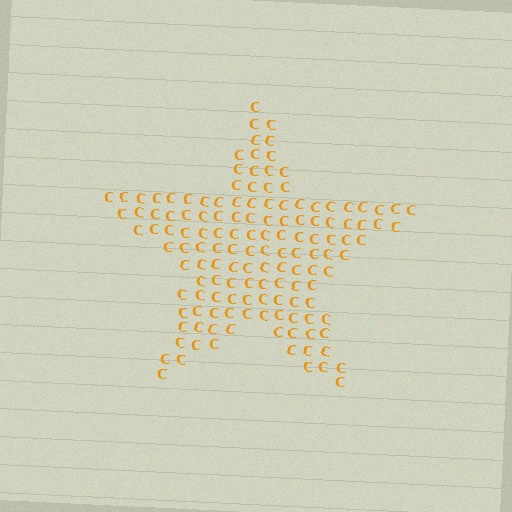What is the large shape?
The large shape is a star.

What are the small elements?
The small elements are letter C's.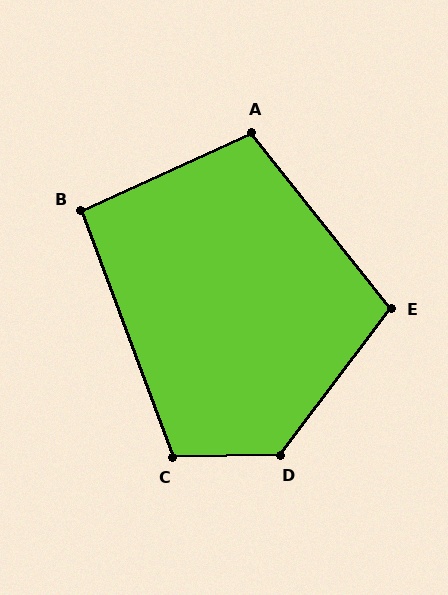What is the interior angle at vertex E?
Approximately 105 degrees (obtuse).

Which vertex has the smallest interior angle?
B, at approximately 94 degrees.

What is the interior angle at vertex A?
Approximately 104 degrees (obtuse).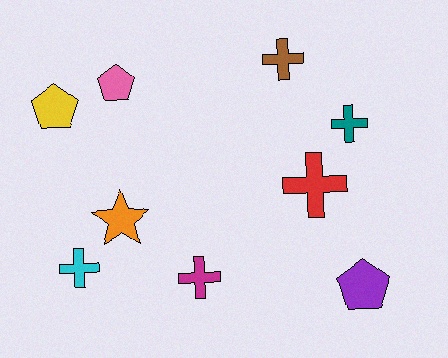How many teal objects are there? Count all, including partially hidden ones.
There is 1 teal object.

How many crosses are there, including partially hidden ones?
There are 5 crosses.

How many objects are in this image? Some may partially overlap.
There are 9 objects.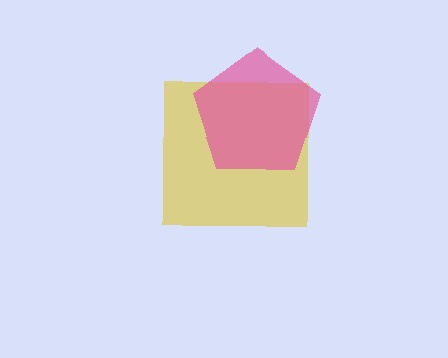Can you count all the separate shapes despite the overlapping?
Yes, there are 2 separate shapes.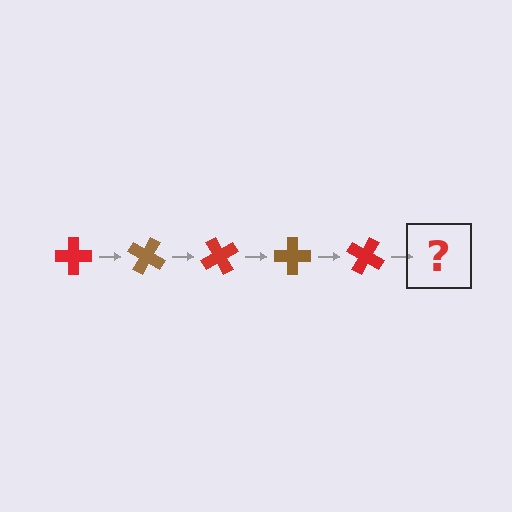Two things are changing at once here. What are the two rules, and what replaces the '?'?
The two rules are that it rotates 30 degrees each step and the color cycles through red and brown. The '?' should be a brown cross, rotated 150 degrees from the start.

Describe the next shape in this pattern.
It should be a brown cross, rotated 150 degrees from the start.